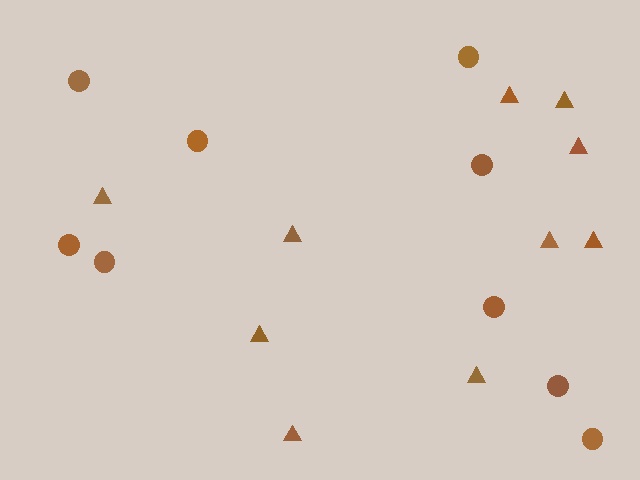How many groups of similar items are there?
There are 2 groups: one group of circles (9) and one group of triangles (10).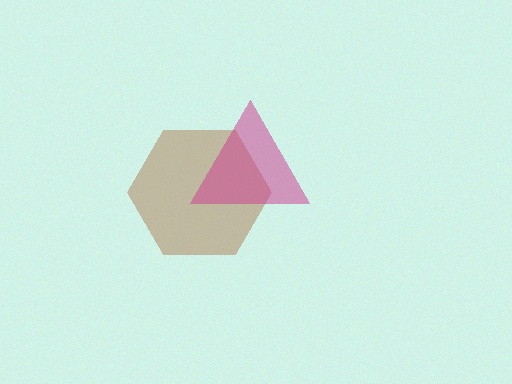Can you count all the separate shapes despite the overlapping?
Yes, there are 2 separate shapes.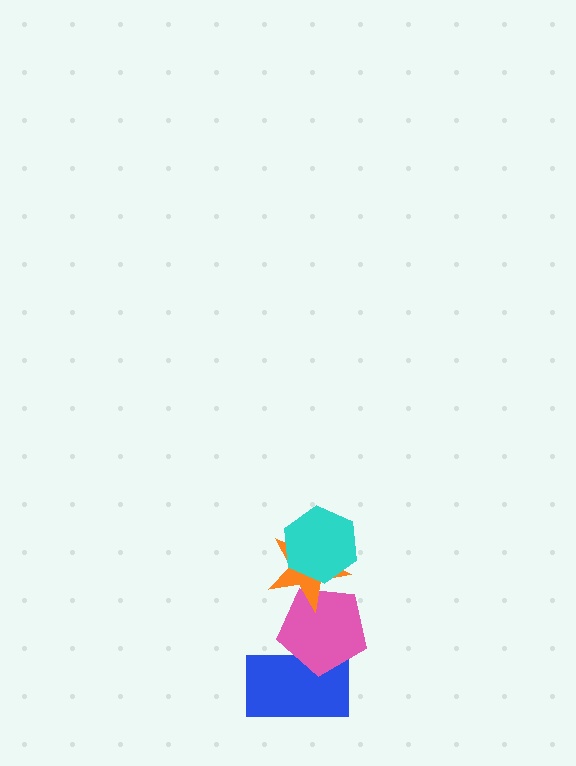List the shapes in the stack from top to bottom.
From top to bottom: the cyan hexagon, the orange star, the pink pentagon, the blue rectangle.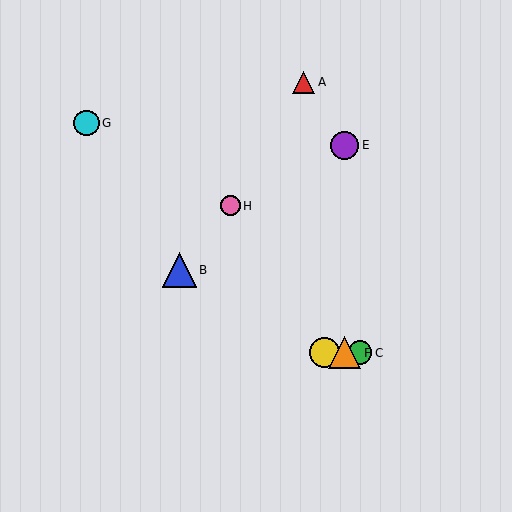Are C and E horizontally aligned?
No, C is at y≈353 and E is at y≈145.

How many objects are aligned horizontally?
3 objects (C, D, F) are aligned horizontally.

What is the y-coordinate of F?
Object F is at y≈353.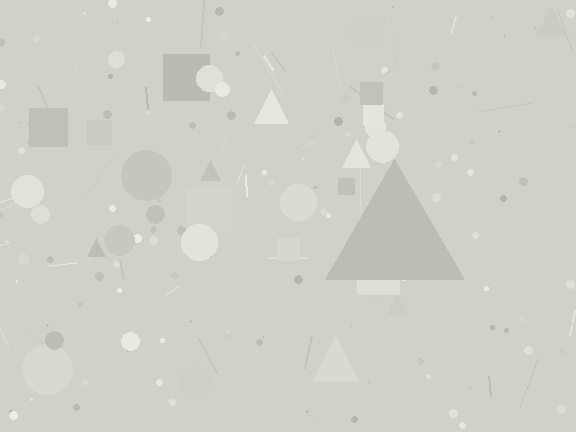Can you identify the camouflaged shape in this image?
The camouflaged shape is a triangle.